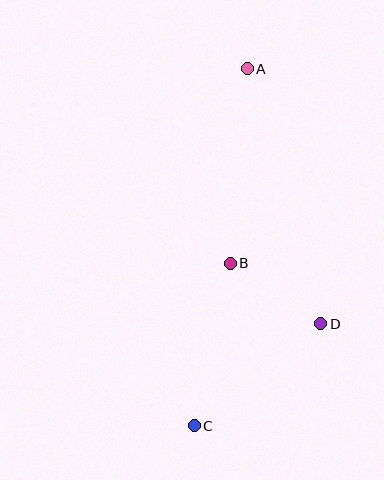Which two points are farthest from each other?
Points A and C are farthest from each other.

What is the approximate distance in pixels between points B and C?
The distance between B and C is approximately 166 pixels.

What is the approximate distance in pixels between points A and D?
The distance between A and D is approximately 266 pixels.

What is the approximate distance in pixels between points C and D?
The distance between C and D is approximately 162 pixels.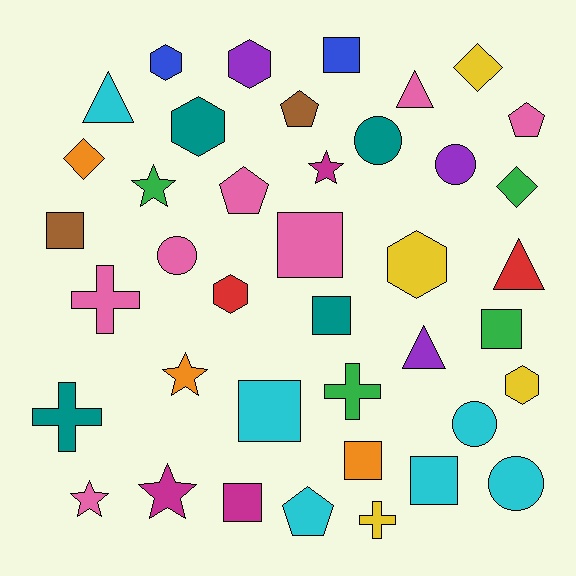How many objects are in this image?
There are 40 objects.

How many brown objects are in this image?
There are 2 brown objects.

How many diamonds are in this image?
There are 3 diamonds.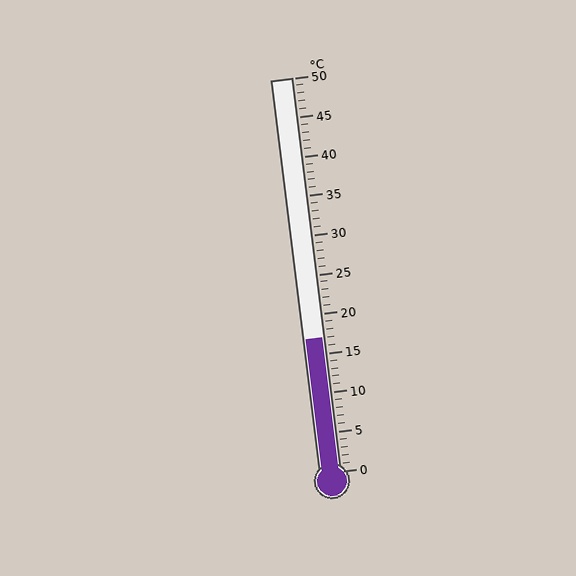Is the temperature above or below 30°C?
The temperature is below 30°C.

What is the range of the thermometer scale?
The thermometer scale ranges from 0°C to 50°C.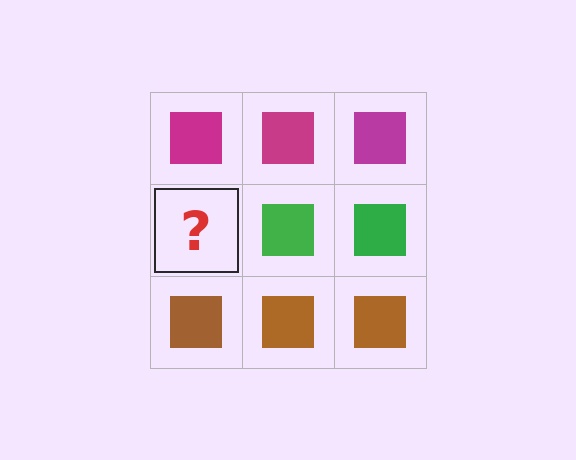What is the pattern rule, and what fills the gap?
The rule is that each row has a consistent color. The gap should be filled with a green square.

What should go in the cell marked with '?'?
The missing cell should contain a green square.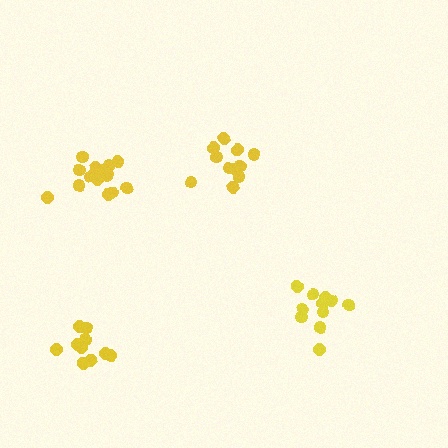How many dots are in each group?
Group 1: 16 dots, Group 2: 11 dots, Group 3: 11 dots, Group 4: 12 dots (50 total).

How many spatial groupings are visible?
There are 4 spatial groupings.